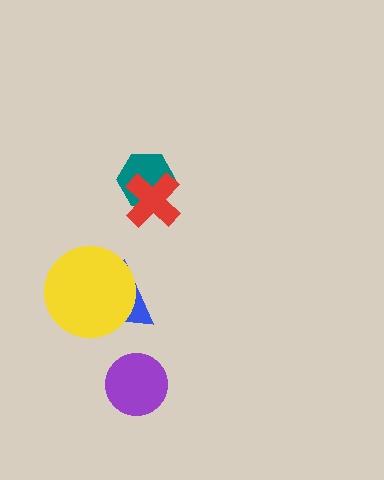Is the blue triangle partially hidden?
Yes, it is partially covered by another shape.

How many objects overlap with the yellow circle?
1 object overlaps with the yellow circle.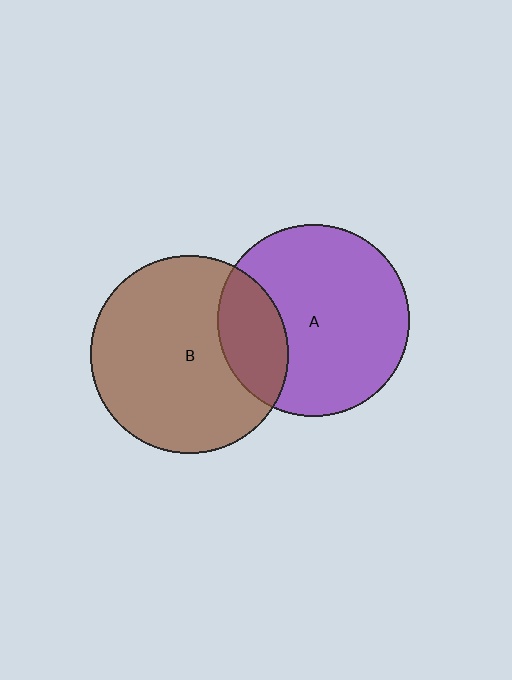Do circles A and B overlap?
Yes.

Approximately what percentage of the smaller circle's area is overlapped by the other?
Approximately 25%.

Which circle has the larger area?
Circle B (brown).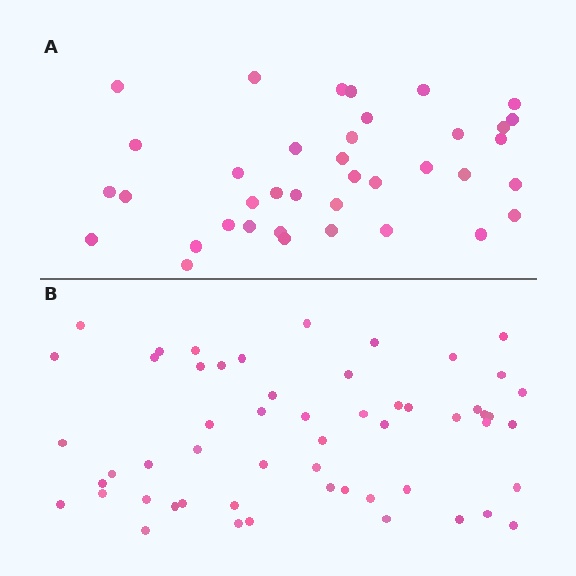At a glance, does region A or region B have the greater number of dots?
Region B (the bottom region) has more dots.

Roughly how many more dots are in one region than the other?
Region B has approximately 15 more dots than region A.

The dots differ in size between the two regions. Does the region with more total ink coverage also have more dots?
No. Region A has more total ink coverage because its dots are larger, but region B actually contains more individual dots. Total area can be misleading — the number of items is what matters here.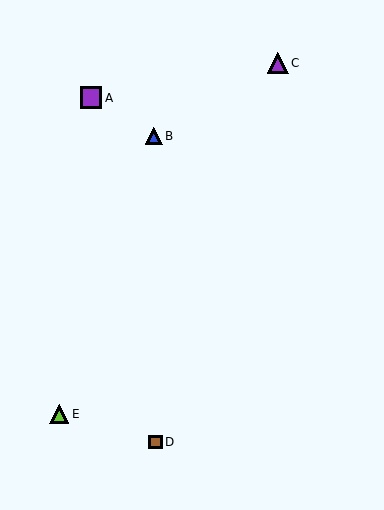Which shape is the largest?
The purple square (labeled A) is the largest.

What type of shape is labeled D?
Shape D is a brown square.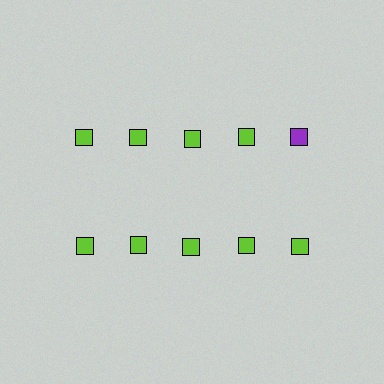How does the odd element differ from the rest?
It has a different color: purple instead of lime.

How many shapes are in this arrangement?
There are 10 shapes arranged in a grid pattern.